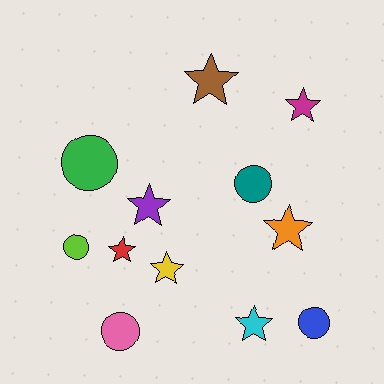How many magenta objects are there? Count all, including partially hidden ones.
There is 1 magenta object.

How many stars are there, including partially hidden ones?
There are 7 stars.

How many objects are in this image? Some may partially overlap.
There are 12 objects.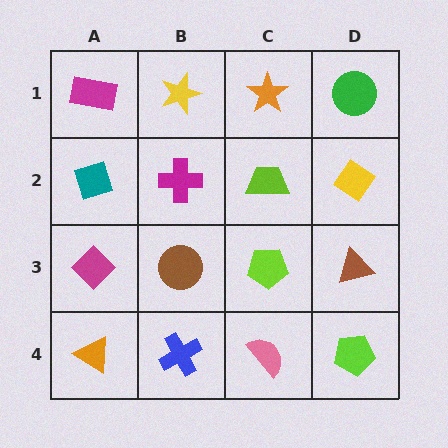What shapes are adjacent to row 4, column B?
A brown circle (row 3, column B), an orange triangle (row 4, column A), a pink semicircle (row 4, column C).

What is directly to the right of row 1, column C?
A green circle.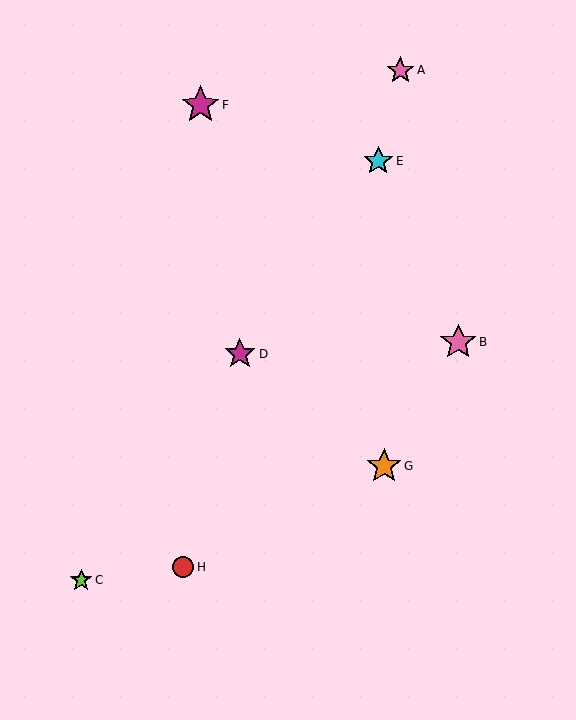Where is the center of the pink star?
The center of the pink star is at (400, 70).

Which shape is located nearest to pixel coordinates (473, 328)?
The pink star (labeled B) at (458, 342) is nearest to that location.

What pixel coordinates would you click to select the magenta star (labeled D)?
Click at (240, 354) to select the magenta star D.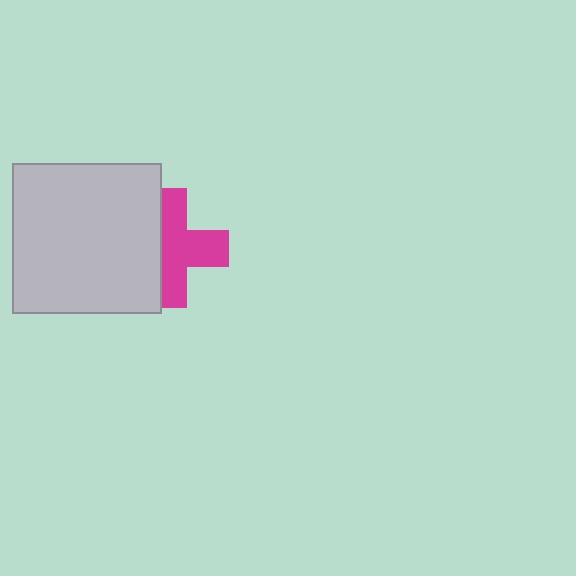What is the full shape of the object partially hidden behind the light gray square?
The partially hidden object is a magenta cross.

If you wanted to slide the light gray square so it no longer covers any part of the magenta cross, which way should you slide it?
Slide it left — that is the most direct way to separate the two shapes.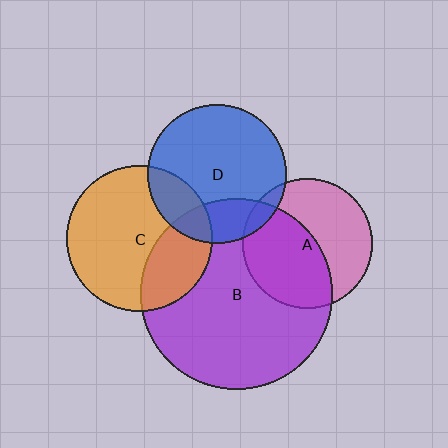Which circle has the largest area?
Circle B (purple).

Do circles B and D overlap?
Yes.